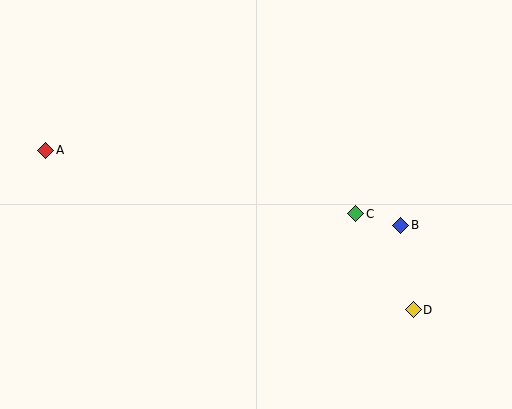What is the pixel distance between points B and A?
The distance between B and A is 363 pixels.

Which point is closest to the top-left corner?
Point A is closest to the top-left corner.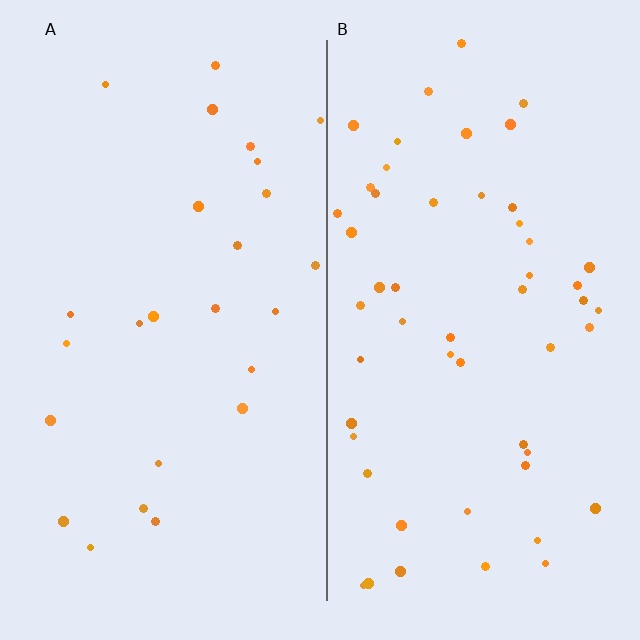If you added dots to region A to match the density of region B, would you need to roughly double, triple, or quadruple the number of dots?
Approximately double.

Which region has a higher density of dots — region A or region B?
B (the right).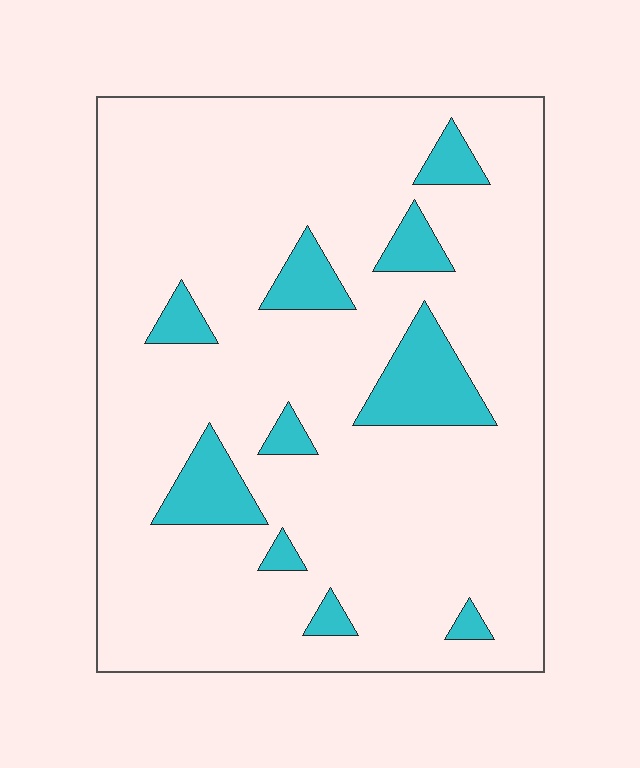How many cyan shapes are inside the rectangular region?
10.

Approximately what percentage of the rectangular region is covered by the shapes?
Approximately 15%.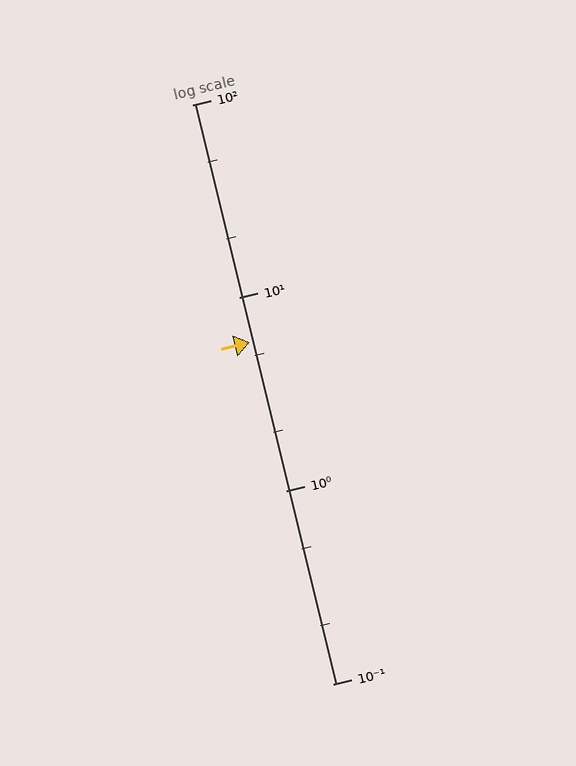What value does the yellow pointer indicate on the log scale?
The pointer indicates approximately 5.9.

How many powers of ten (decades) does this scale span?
The scale spans 3 decades, from 0.1 to 100.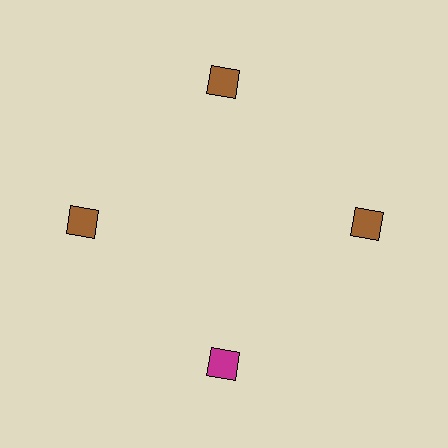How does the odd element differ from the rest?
It has a different color: magenta instead of brown.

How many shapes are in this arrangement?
There are 4 shapes arranged in a ring pattern.